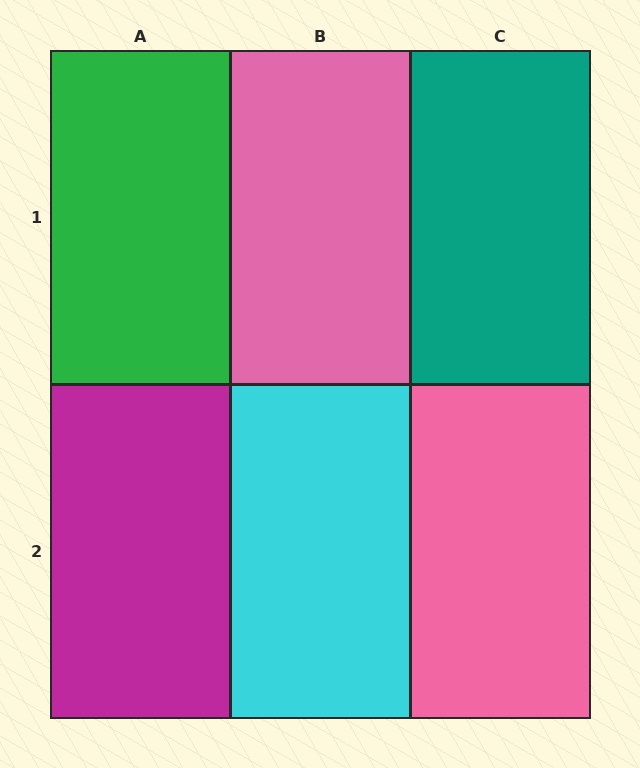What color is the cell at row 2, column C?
Pink.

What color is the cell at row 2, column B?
Cyan.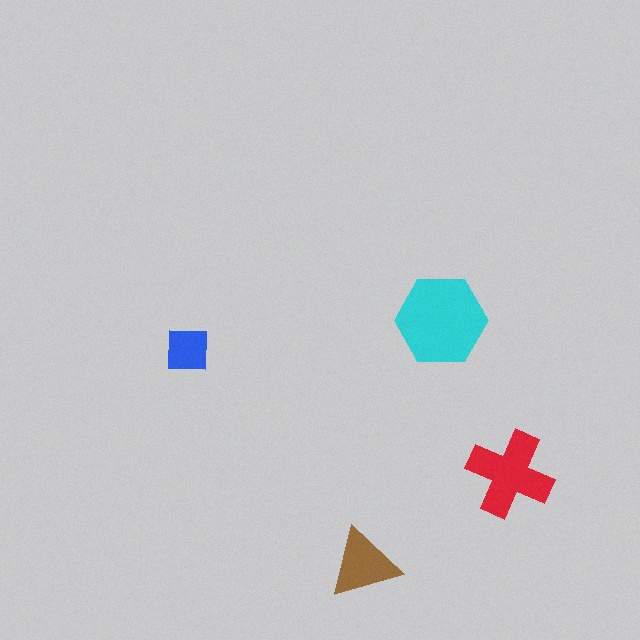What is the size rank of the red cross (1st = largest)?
2nd.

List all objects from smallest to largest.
The blue square, the brown triangle, the red cross, the cyan hexagon.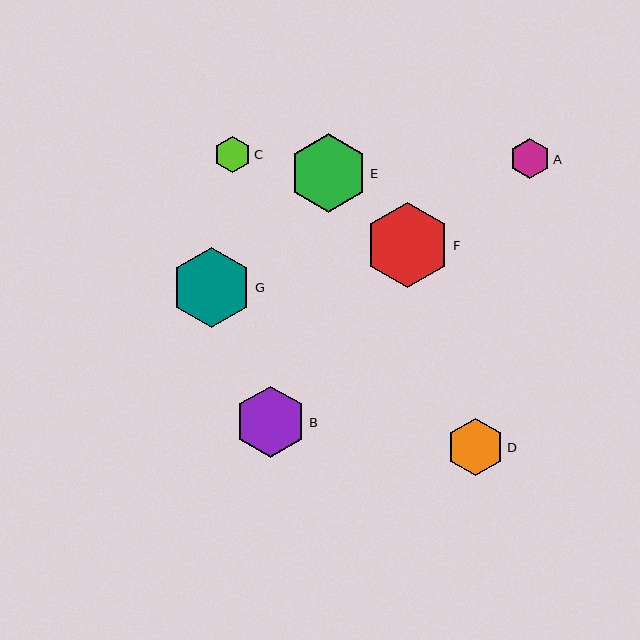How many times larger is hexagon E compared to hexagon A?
Hexagon E is approximately 1.9 times the size of hexagon A.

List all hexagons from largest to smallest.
From largest to smallest: F, G, E, B, D, A, C.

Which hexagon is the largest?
Hexagon F is the largest with a size of approximately 85 pixels.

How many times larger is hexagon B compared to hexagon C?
Hexagon B is approximately 2.0 times the size of hexagon C.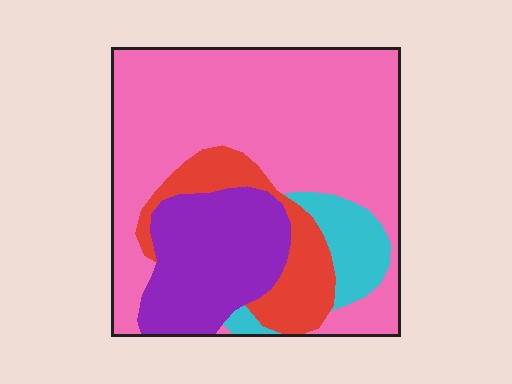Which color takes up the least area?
Cyan, at roughly 10%.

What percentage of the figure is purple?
Purple covers about 20% of the figure.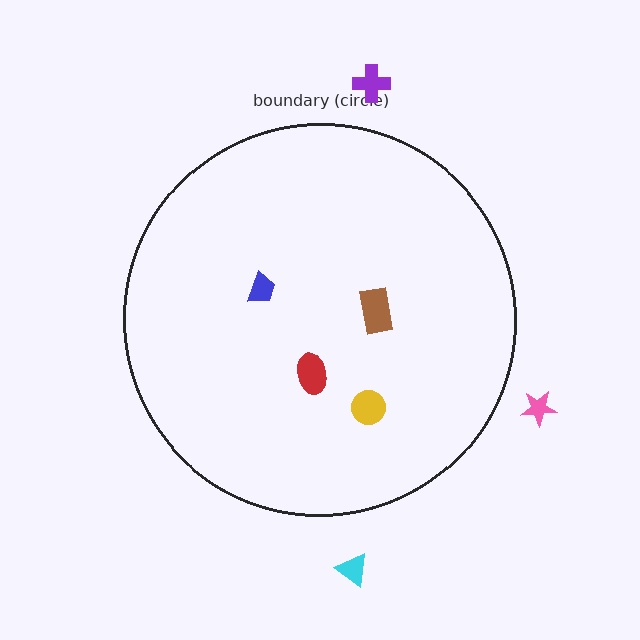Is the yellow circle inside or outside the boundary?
Inside.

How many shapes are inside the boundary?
4 inside, 3 outside.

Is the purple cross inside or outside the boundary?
Outside.